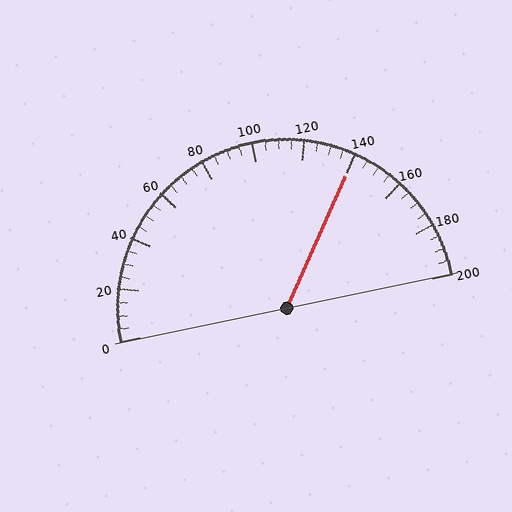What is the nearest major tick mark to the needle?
The nearest major tick mark is 140.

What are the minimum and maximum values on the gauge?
The gauge ranges from 0 to 200.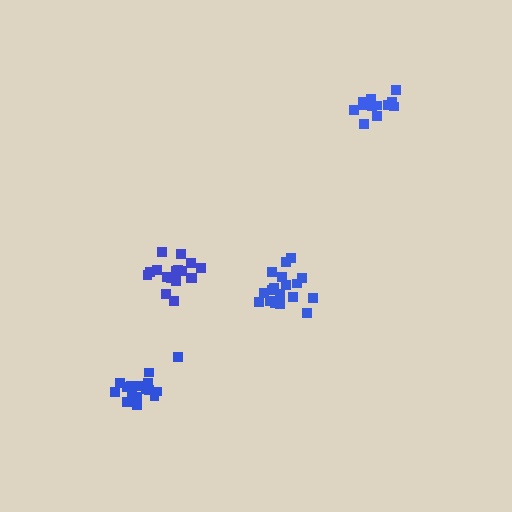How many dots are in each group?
Group 1: 19 dots, Group 2: 17 dots, Group 3: 14 dots, Group 4: 18 dots (68 total).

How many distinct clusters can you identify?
There are 4 distinct clusters.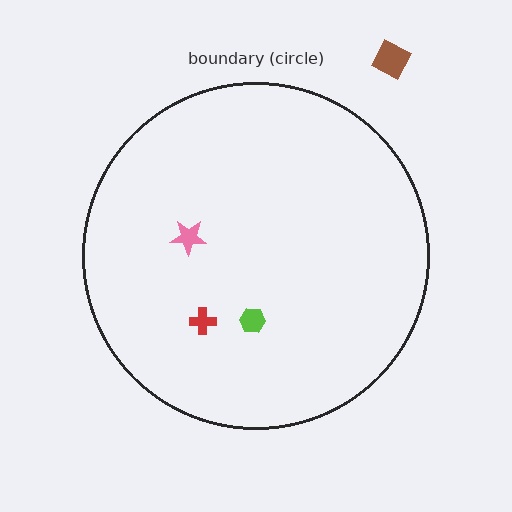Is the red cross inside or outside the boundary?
Inside.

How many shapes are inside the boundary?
3 inside, 1 outside.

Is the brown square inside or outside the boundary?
Outside.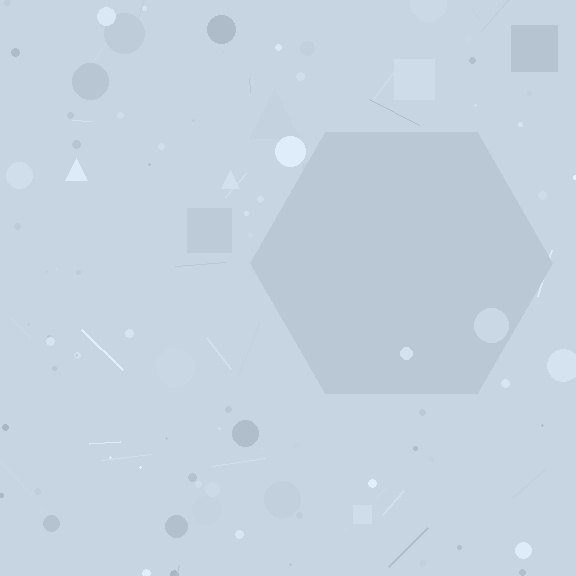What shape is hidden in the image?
A hexagon is hidden in the image.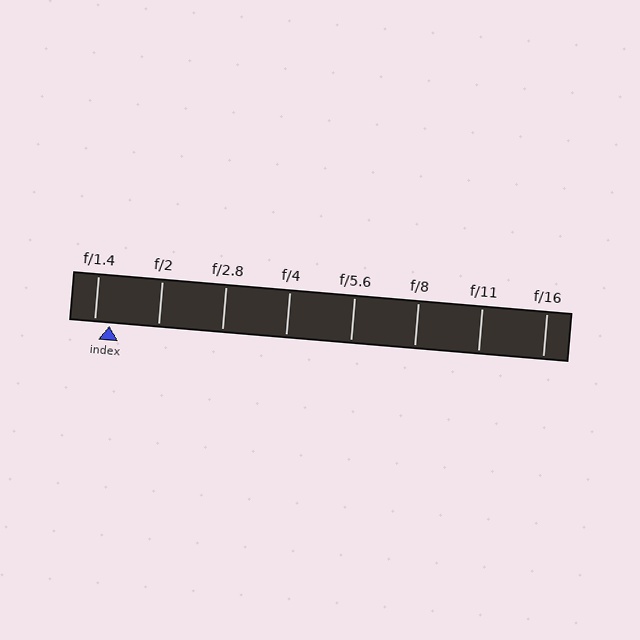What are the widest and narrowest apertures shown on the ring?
The widest aperture shown is f/1.4 and the narrowest is f/16.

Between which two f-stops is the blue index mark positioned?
The index mark is between f/1.4 and f/2.